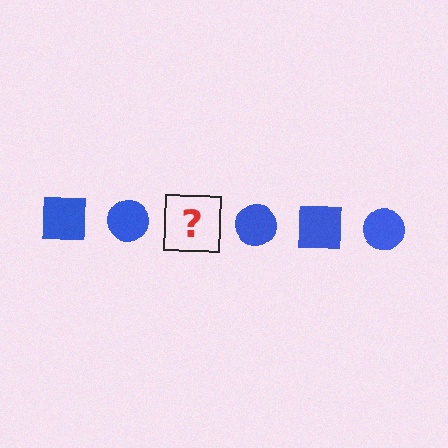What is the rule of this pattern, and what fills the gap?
The rule is that the pattern cycles through square, circle shapes in blue. The gap should be filled with a blue square.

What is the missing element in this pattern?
The missing element is a blue square.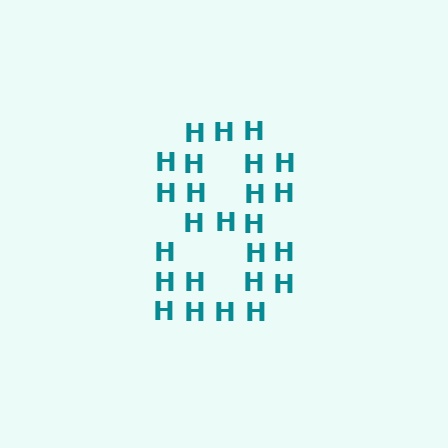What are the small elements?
The small elements are letter H's.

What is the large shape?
The large shape is the digit 8.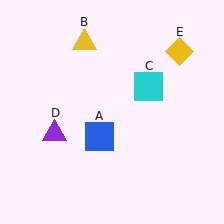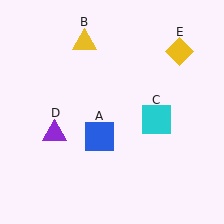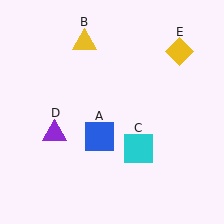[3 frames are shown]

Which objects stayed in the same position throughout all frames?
Blue square (object A) and yellow triangle (object B) and purple triangle (object D) and yellow diamond (object E) remained stationary.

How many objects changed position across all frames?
1 object changed position: cyan square (object C).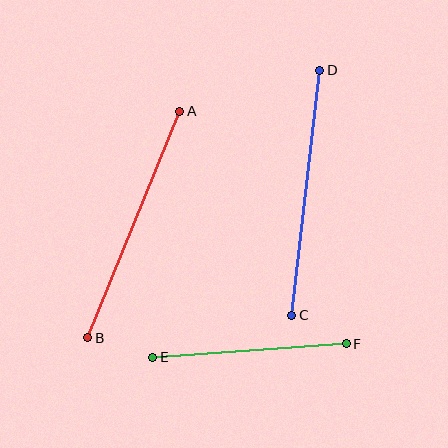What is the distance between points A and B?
The distance is approximately 244 pixels.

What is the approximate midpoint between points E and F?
The midpoint is at approximately (250, 350) pixels.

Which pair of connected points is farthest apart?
Points C and D are farthest apart.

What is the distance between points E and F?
The distance is approximately 194 pixels.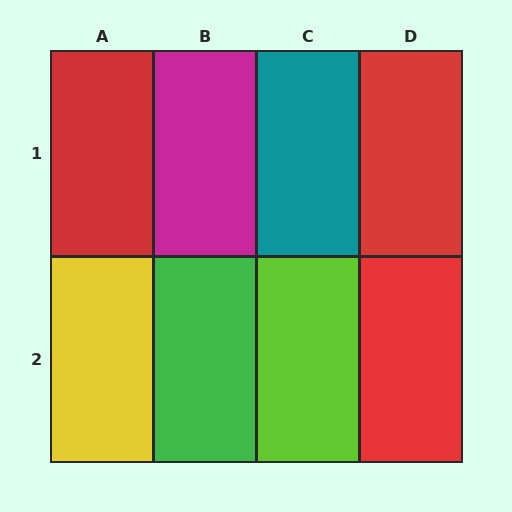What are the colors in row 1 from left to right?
Red, magenta, teal, red.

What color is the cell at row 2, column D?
Red.